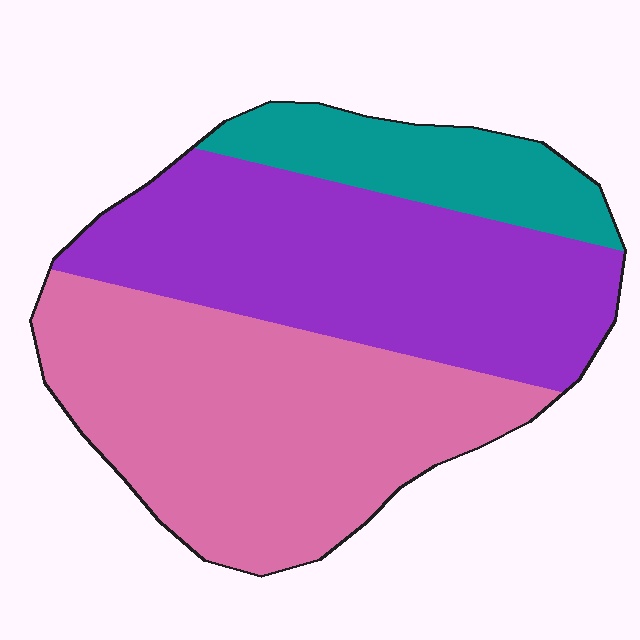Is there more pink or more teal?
Pink.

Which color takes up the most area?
Pink, at roughly 45%.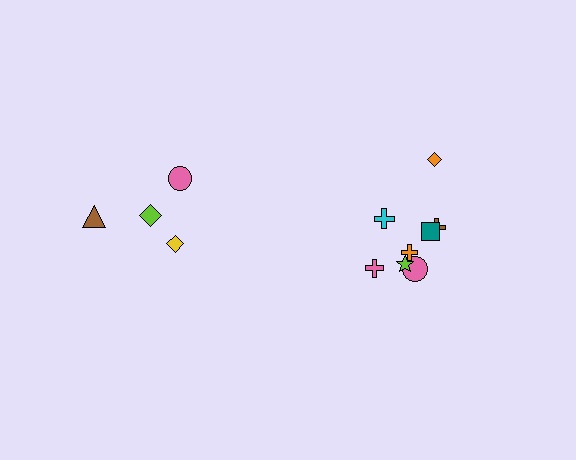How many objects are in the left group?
There are 4 objects.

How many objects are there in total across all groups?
There are 12 objects.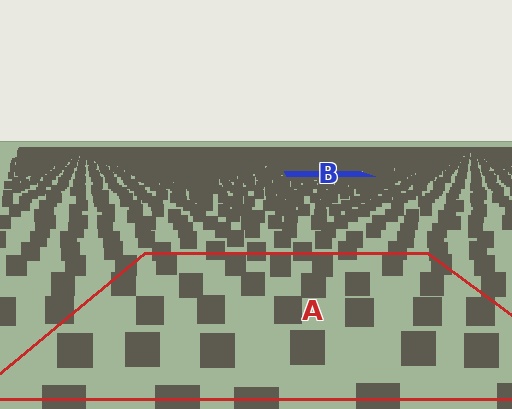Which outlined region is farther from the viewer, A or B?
Region B is farther from the viewer — the texture elements inside it appear smaller and more densely packed.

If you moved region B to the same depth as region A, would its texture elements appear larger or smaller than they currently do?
They would appear larger. At a closer depth, the same texture elements are projected at a bigger on-screen size.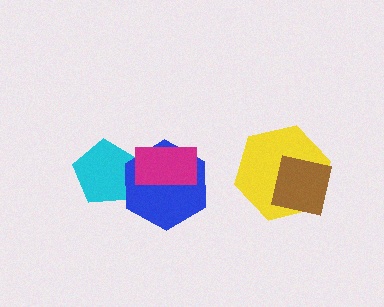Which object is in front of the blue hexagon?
The magenta rectangle is in front of the blue hexagon.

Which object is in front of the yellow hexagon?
The brown square is in front of the yellow hexagon.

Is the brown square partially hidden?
No, no other shape covers it.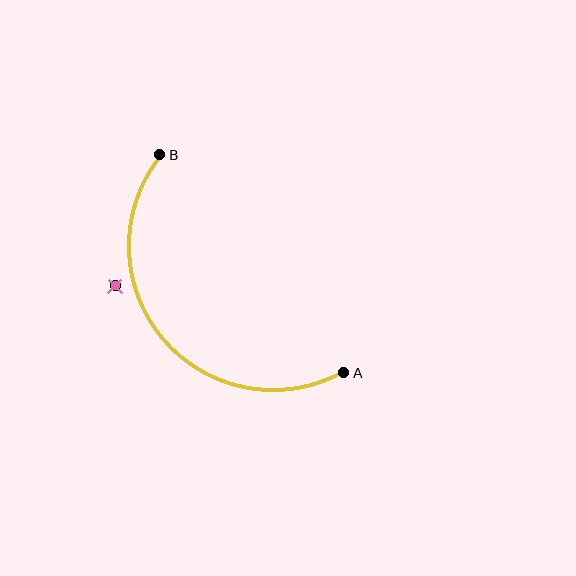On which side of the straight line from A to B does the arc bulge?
The arc bulges below and to the left of the straight line connecting A and B.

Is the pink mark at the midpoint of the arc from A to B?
No — the pink mark does not lie on the arc at all. It sits slightly outside the curve.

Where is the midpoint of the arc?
The arc midpoint is the point on the curve farthest from the straight line joining A and B. It sits below and to the left of that line.